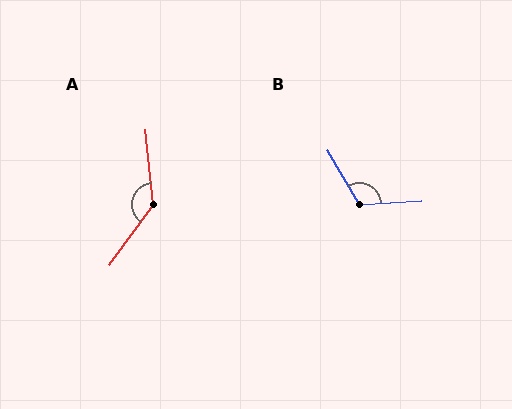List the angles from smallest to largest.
B (117°), A (138°).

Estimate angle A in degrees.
Approximately 138 degrees.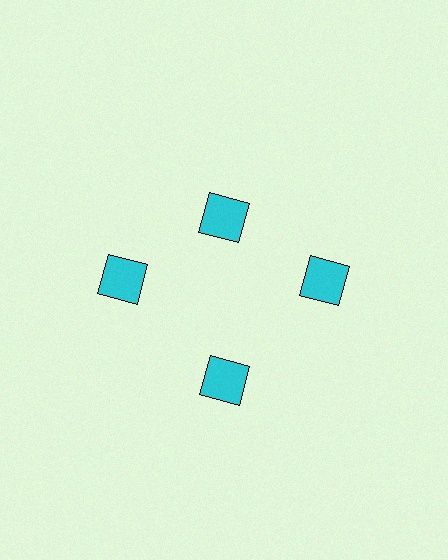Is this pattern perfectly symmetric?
No. The 4 cyan squares are arranged in a ring, but one element near the 12 o'clock position is pulled inward toward the center, breaking the 4-fold rotational symmetry.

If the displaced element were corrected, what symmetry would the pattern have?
It would have 4-fold rotational symmetry — the pattern would map onto itself every 90 degrees.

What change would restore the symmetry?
The symmetry would be restored by moving it outward, back onto the ring so that all 4 squares sit at equal angles and equal distance from the center.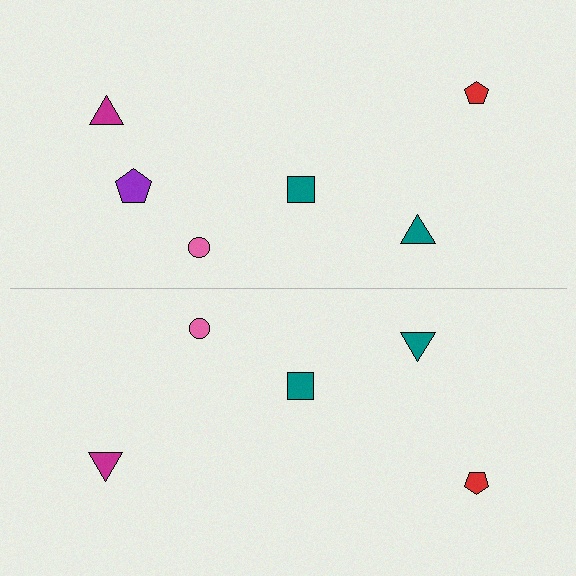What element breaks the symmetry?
A purple pentagon is missing from the bottom side.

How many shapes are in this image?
There are 11 shapes in this image.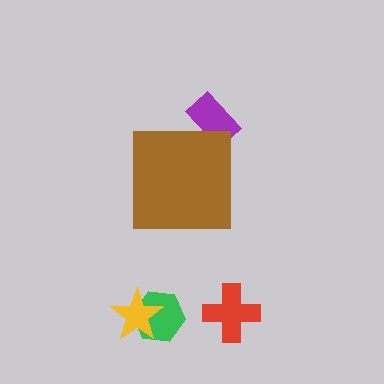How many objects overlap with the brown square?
0 objects overlap with the brown square.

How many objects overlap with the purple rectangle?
0 objects overlap with the purple rectangle.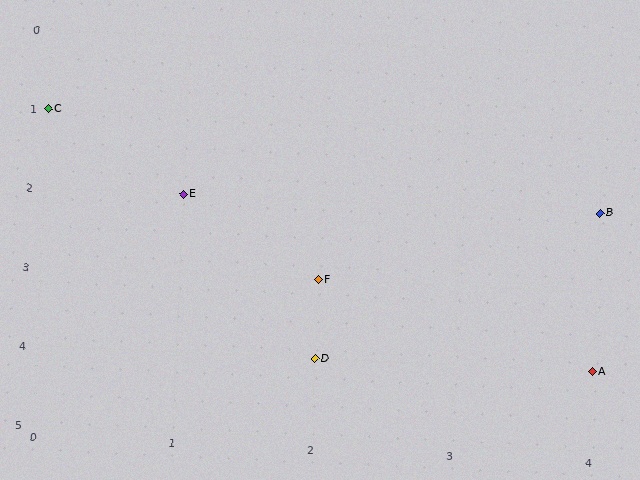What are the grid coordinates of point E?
Point E is at grid coordinates (1, 2).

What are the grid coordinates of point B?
Point B is at grid coordinates (4, 2).